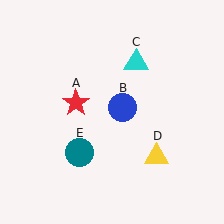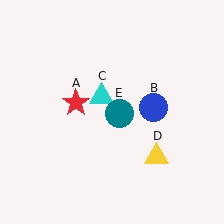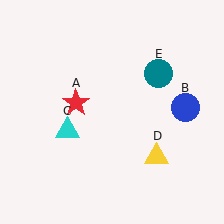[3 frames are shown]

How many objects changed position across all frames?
3 objects changed position: blue circle (object B), cyan triangle (object C), teal circle (object E).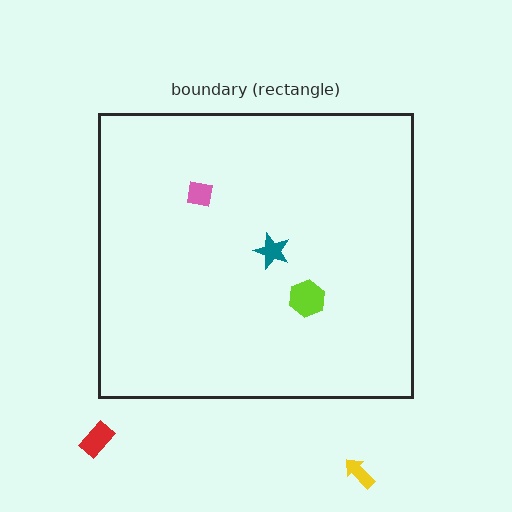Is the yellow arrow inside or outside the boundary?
Outside.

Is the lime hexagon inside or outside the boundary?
Inside.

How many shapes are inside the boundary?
3 inside, 2 outside.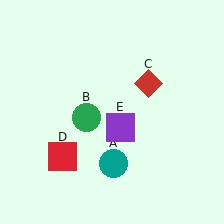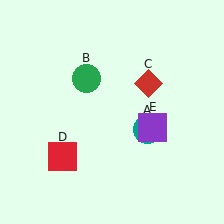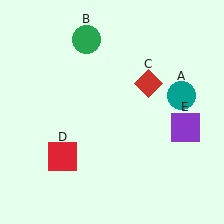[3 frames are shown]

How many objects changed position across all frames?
3 objects changed position: teal circle (object A), green circle (object B), purple square (object E).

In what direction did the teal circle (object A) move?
The teal circle (object A) moved up and to the right.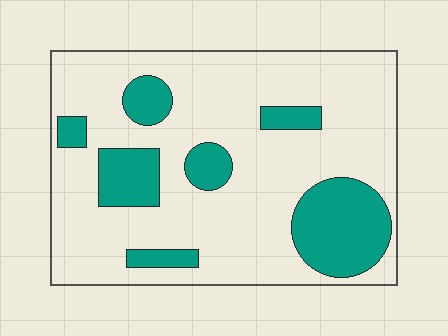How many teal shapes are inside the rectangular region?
7.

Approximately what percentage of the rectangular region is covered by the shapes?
Approximately 25%.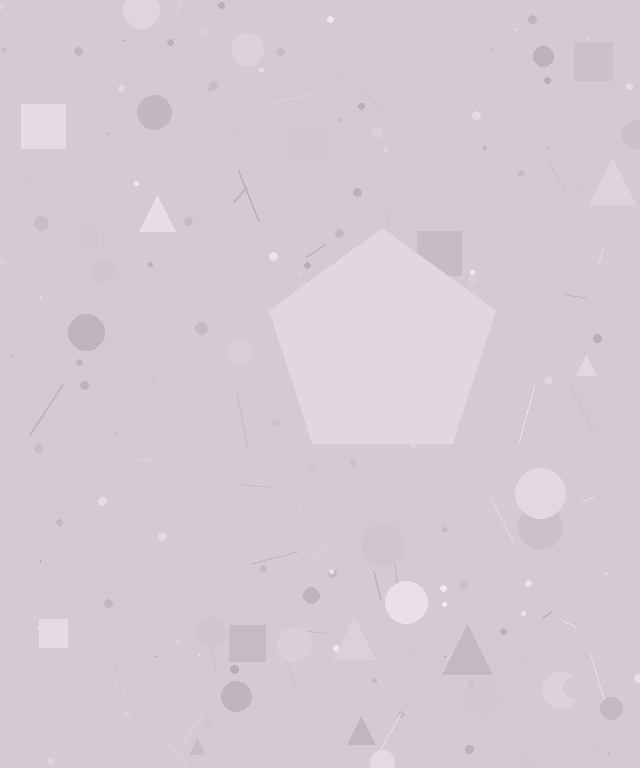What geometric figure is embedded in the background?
A pentagon is embedded in the background.